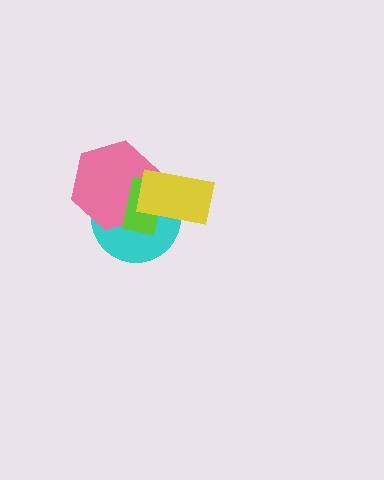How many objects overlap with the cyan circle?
3 objects overlap with the cyan circle.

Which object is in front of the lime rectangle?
The yellow rectangle is in front of the lime rectangle.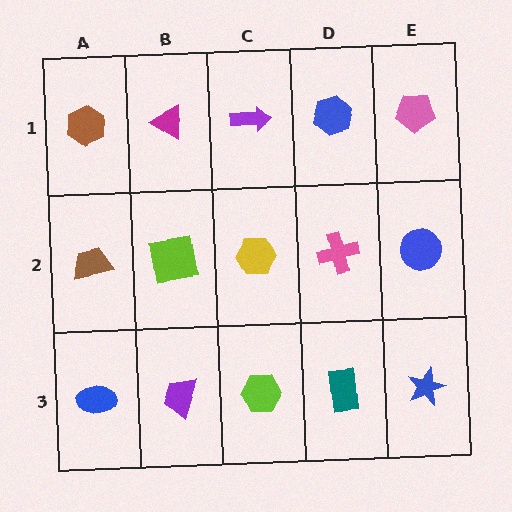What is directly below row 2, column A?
A blue ellipse.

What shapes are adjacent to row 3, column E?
A blue circle (row 2, column E), a teal rectangle (row 3, column D).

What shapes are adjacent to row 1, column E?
A blue circle (row 2, column E), a blue hexagon (row 1, column D).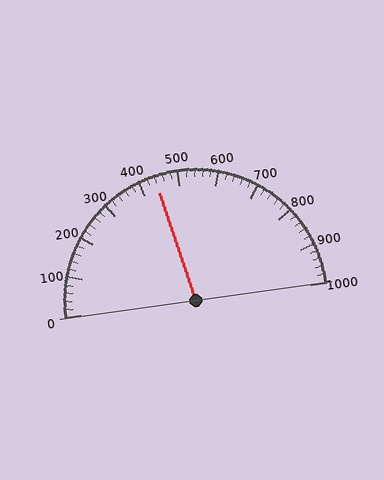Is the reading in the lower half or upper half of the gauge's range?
The reading is in the lower half of the range (0 to 1000).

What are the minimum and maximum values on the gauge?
The gauge ranges from 0 to 1000.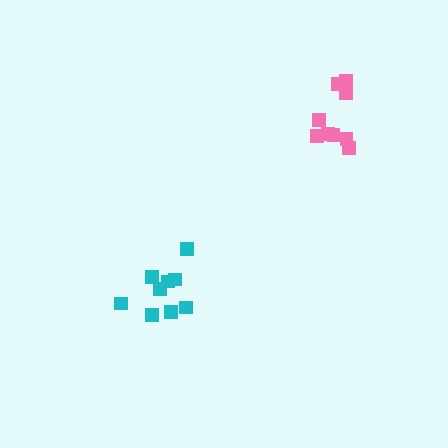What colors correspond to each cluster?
The clusters are colored: cyan, pink.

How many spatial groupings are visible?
There are 2 spatial groupings.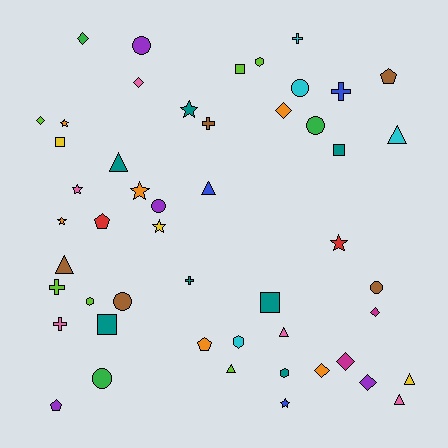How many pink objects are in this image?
There are 5 pink objects.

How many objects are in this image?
There are 50 objects.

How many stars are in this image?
There are 8 stars.